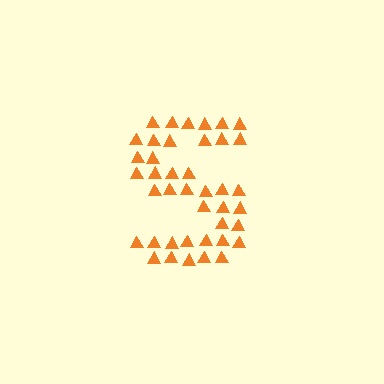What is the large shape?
The large shape is the letter S.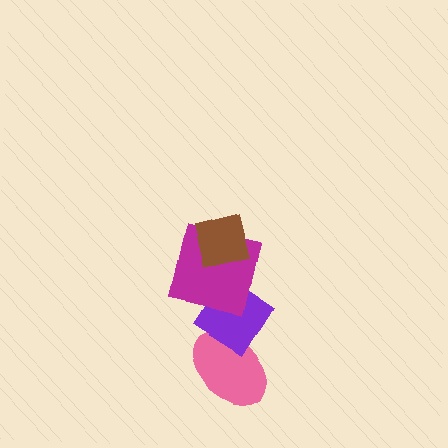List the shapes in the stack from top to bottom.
From top to bottom: the brown square, the magenta square, the purple diamond, the pink ellipse.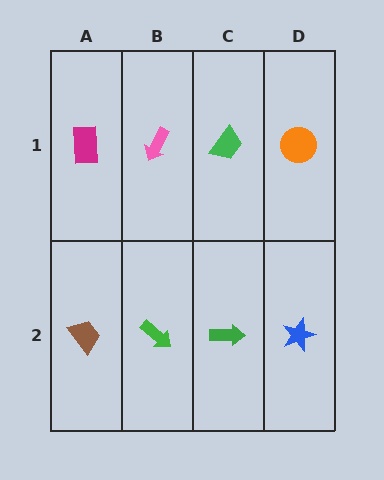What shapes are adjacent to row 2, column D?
An orange circle (row 1, column D), a green arrow (row 2, column C).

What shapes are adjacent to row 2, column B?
A pink arrow (row 1, column B), a brown trapezoid (row 2, column A), a green arrow (row 2, column C).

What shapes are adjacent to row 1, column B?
A green arrow (row 2, column B), a magenta rectangle (row 1, column A), a green trapezoid (row 1, column C).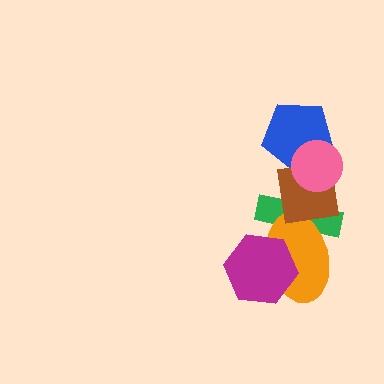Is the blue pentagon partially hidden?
Yes, it is partially covered by another shape.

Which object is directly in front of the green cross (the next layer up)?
The orange ellipse is directly in front of the green cross.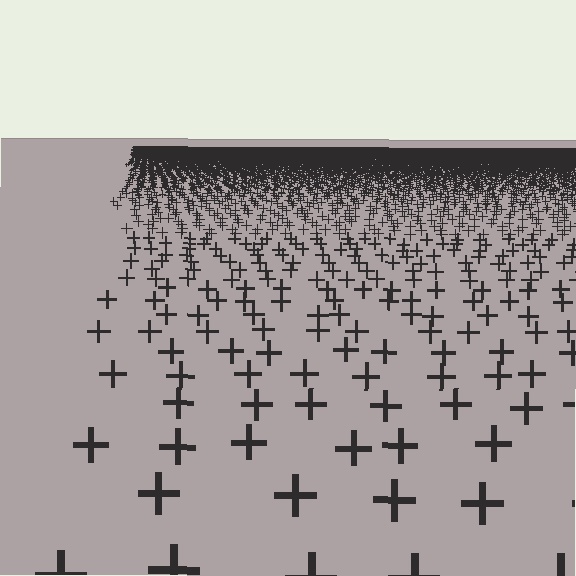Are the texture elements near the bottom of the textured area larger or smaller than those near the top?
Larger. Near the bottom, elements are closer to the viewer and appear at a bigger on-screen size.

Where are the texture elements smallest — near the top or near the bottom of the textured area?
Near the top.